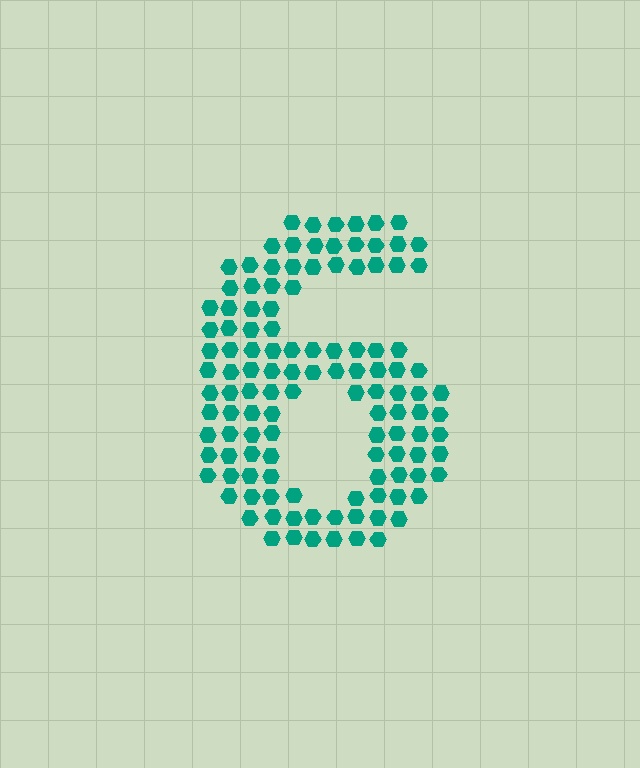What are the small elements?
The small elements are hexagons.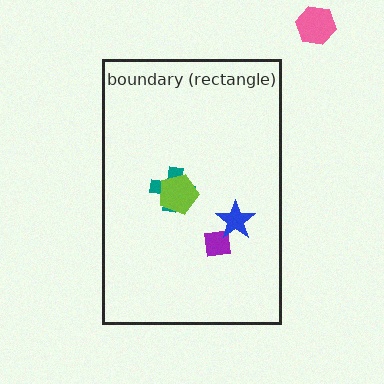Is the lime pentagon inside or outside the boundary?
Inside.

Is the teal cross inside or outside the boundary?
Inside.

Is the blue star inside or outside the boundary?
Inside.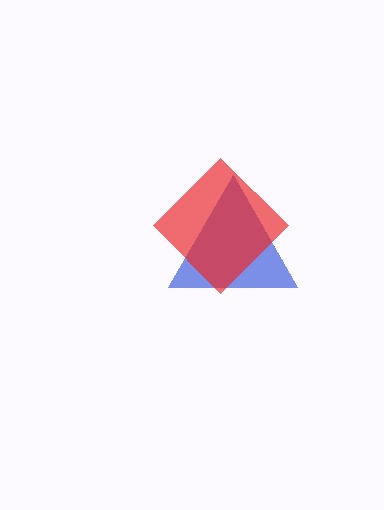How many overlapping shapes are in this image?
There are 2 overlapping shapes in the image.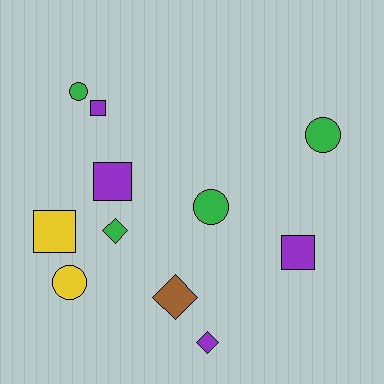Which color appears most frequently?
Purple, with 4 objects.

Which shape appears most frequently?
Square, with 4 objects.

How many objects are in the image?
There are 11 objects.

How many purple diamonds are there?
There is 1 purple diamond.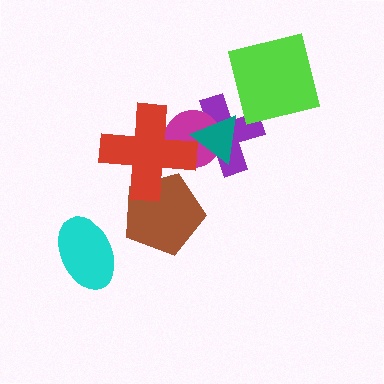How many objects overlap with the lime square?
0 objects overlap with the lime square.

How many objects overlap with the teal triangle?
2 objects overlap with the teal triangle.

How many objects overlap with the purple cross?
3 objects overlap with the purple cross.